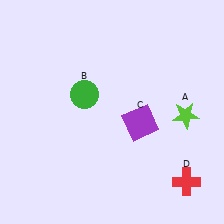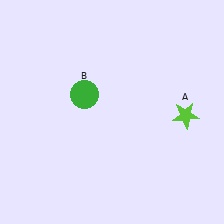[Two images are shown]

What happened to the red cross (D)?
The red cross (D) was removed in Image 2. It was in the bottom-right area of Image 1.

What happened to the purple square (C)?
The purple square (C) was removed in Image 2. It was in the bottom-right area of Image 1.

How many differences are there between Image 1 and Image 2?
There are 2 differences between the two images.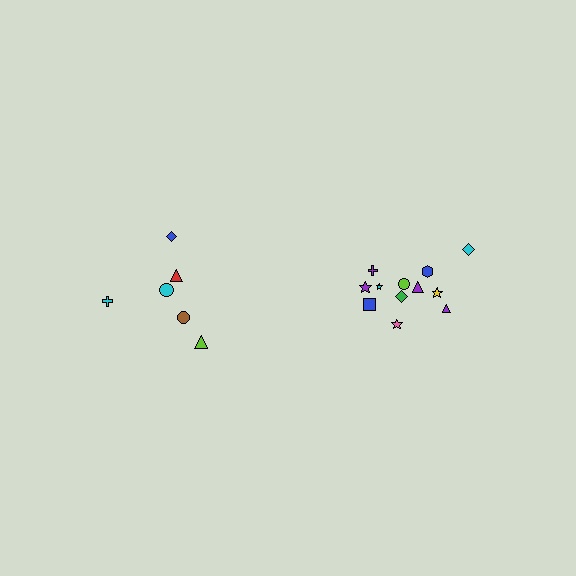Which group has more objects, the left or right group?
The right group.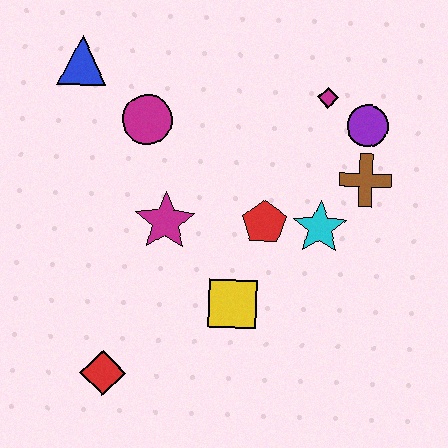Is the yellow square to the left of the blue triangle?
No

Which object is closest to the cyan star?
The red pentagon is closest to the cyan star.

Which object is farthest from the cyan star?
The blue triangle is farthest from the cyan star.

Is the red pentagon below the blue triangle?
Yes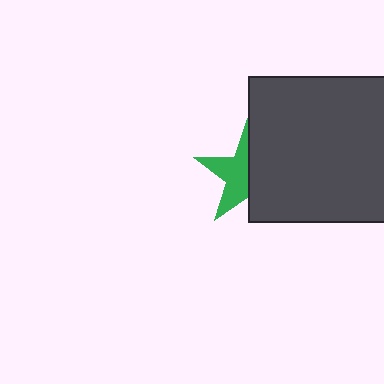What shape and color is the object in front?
The object in front is a dark gray square.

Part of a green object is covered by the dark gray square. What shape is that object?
It is a star.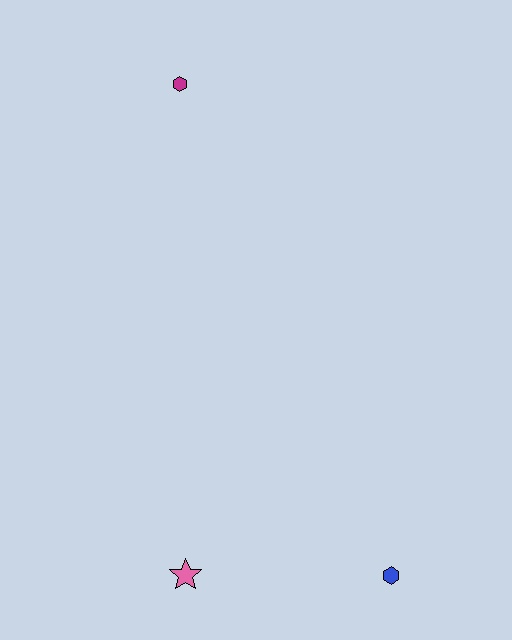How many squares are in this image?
There are no squares.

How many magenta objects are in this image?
There is 1 magenta object.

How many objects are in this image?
There are 3 objects.